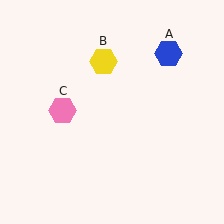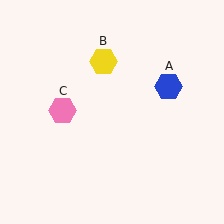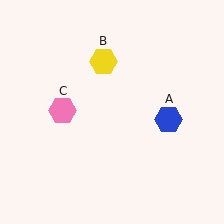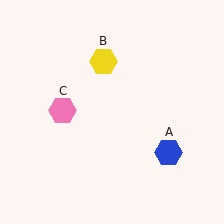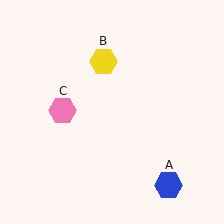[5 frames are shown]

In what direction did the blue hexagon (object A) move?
The blue hexagon (object A) moved down.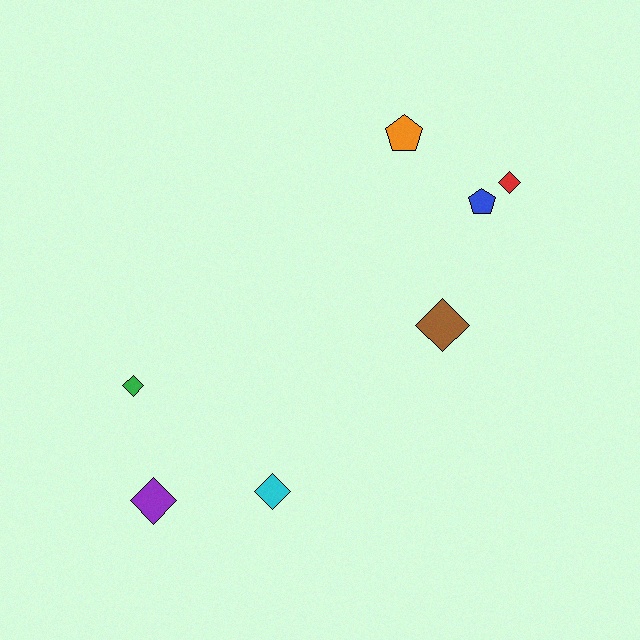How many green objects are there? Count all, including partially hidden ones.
There is 1 green object.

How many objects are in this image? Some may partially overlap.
There are 7 objects.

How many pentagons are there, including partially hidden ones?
There are 2 pentagons.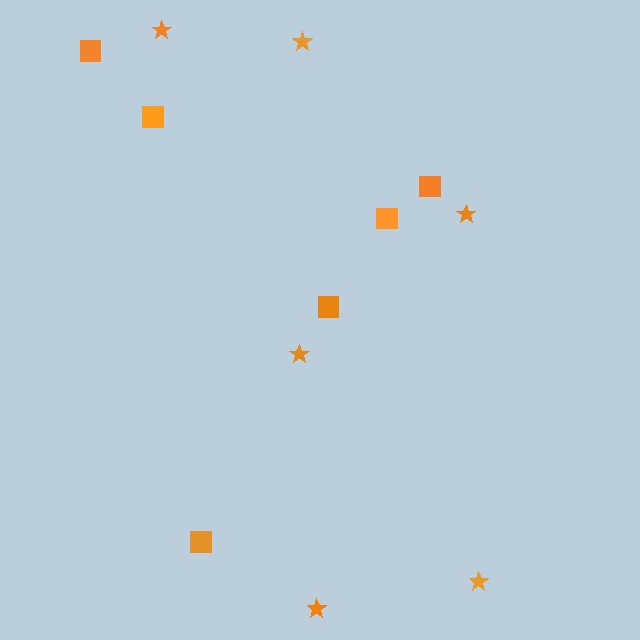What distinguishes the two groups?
There are 2 groups: one group of stars (6) and one group of squares (6).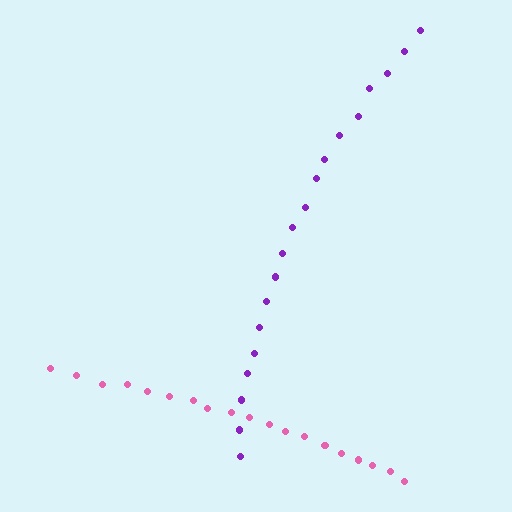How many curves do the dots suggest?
There are 2 distinct paths.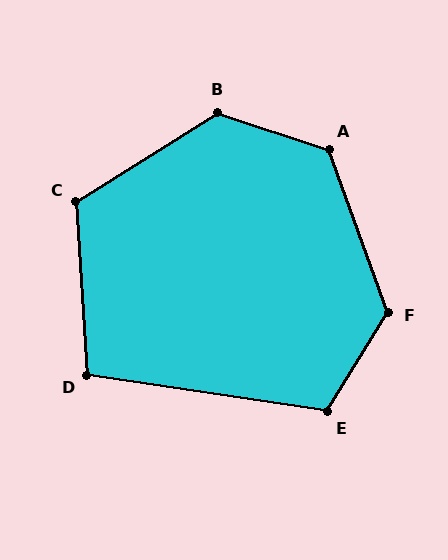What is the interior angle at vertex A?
Approximately 128 degrees (obtuse).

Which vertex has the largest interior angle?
B, at approximately 130 degrees.